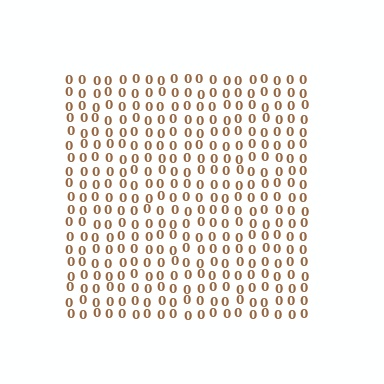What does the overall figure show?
The overall figure shows a square.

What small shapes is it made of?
It is made of small digit 0's.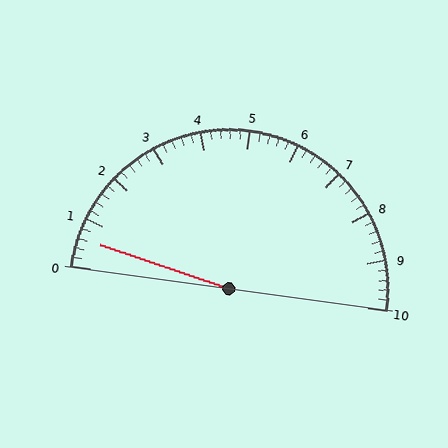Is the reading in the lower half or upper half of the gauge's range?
The reading is in the lower half of the range (0 to 10).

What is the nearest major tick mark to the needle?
The nearest major tick mark is 1.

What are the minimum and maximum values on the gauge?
The gauge ranges from 0 to 10.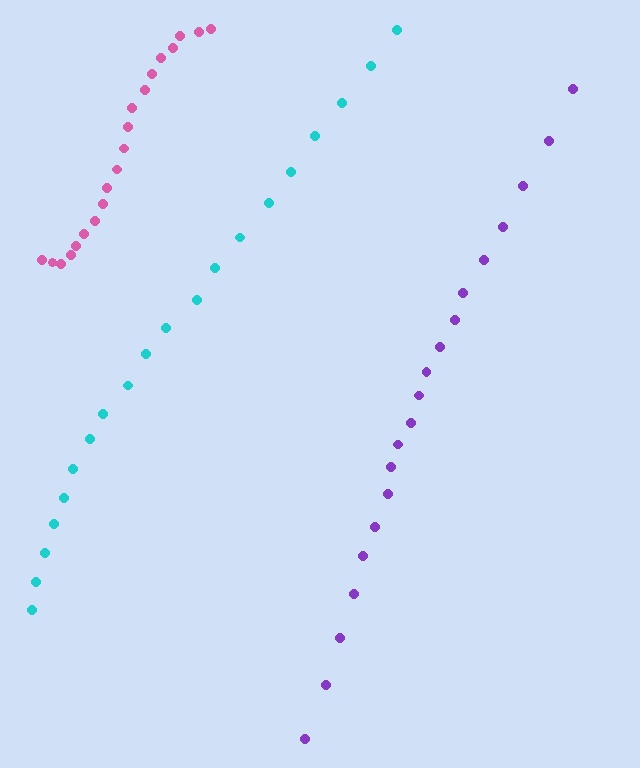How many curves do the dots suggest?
There are 3 distinct paths.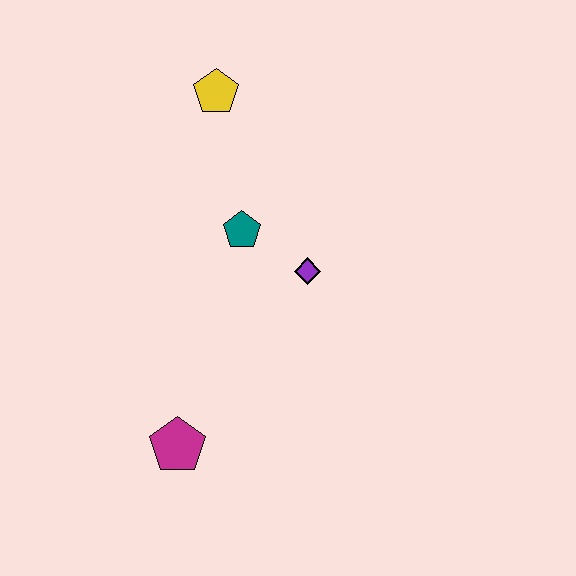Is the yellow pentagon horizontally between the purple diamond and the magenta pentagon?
Yes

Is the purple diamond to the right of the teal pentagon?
Yes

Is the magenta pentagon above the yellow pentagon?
No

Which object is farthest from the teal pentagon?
The magenta pentagon is farthest from the teal pentagon.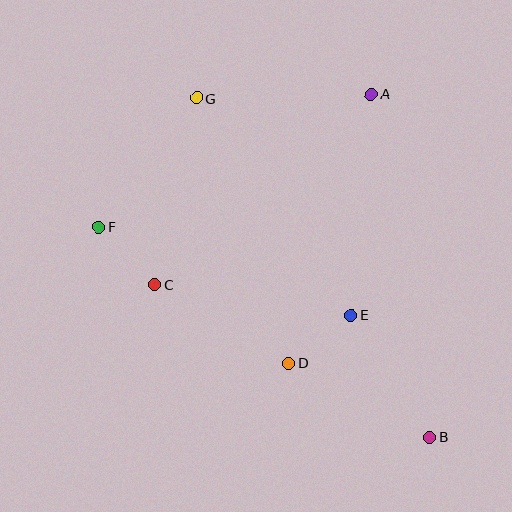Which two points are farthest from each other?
Points B and G are farthest from each other.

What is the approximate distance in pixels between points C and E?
The distance between C and E is approximately 199 pixels.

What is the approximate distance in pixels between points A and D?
The distance between A and D is approximately 282 pixels.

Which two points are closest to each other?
Points D and E are closest to each other.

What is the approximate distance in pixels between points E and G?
The distance between E and G is approximately 266 pixels.